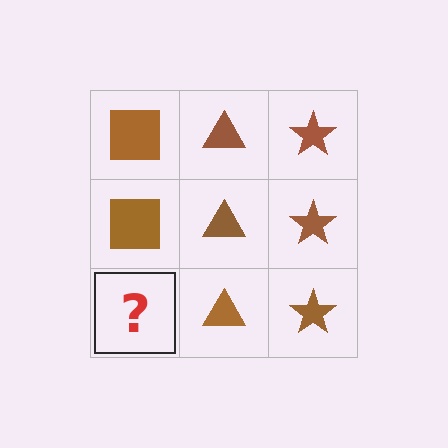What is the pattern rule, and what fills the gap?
The rule is that each column has a consistent shape. The gap should be filled with a brown square.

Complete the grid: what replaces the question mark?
The question mark should be replaced with a brown square.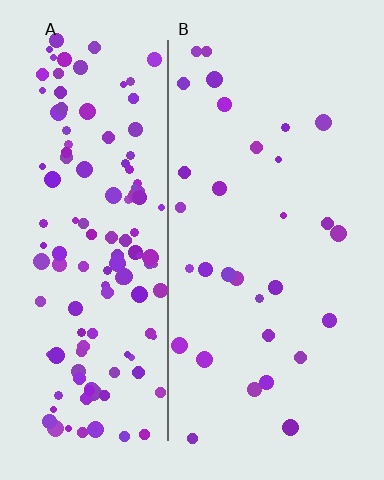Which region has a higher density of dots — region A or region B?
A (the left).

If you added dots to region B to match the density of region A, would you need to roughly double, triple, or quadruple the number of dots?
Approximately quadruple.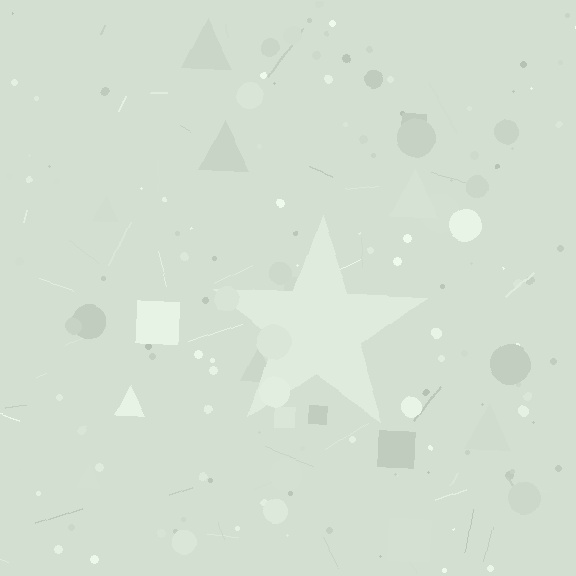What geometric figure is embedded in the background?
A star is embedded in the background.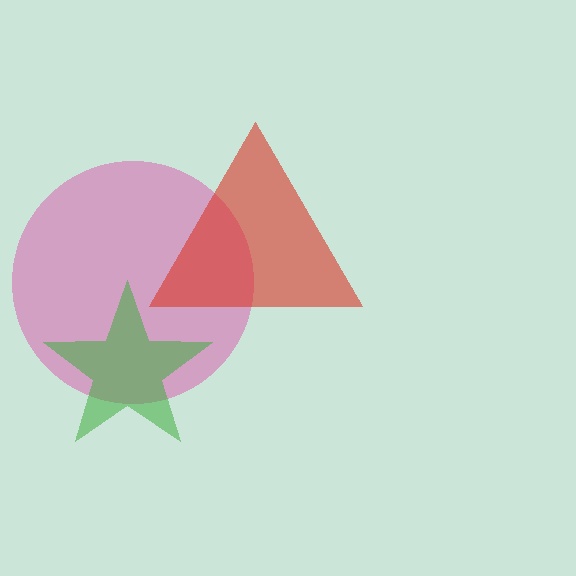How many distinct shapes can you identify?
There are 3 distinct shapes: a pink circle, a green star, a red triangle.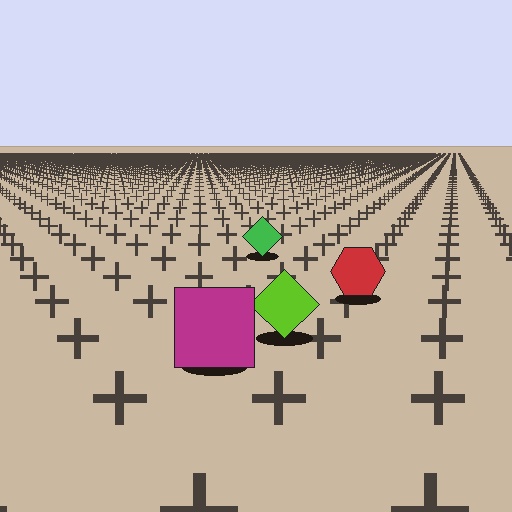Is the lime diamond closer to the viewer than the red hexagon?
Yes. The lime diamond is closer — you can tell from the texture gradient: the ground texture is coarser near it.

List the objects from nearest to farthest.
From nearest to farthest: the magenta square, the lime diamond, the red hexagon, the green diamond.